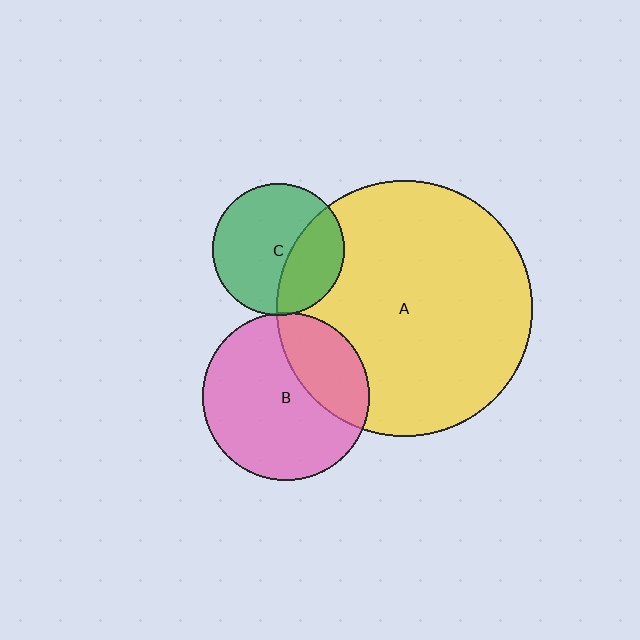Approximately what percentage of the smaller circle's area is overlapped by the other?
Approximately 35%.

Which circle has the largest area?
Circle A (yellow).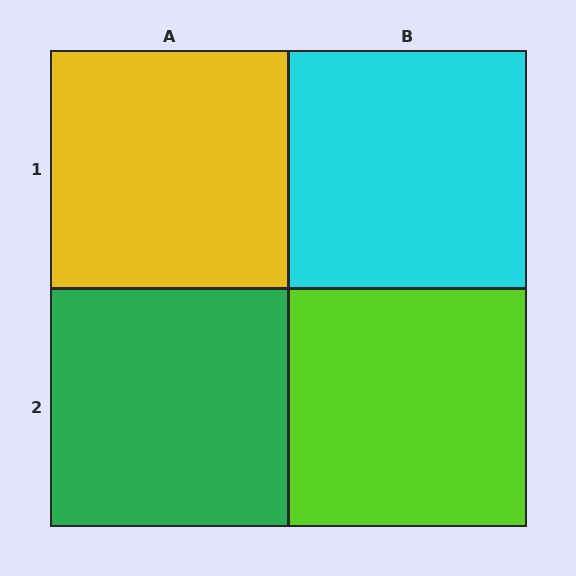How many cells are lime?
1 cell is lime.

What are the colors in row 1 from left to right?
Yellow, cyan.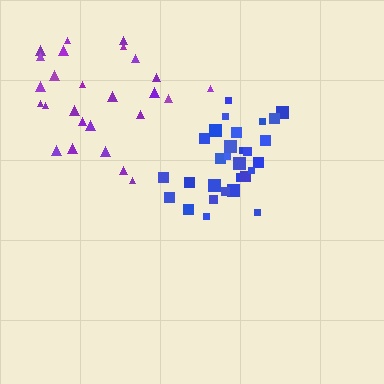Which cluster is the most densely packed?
Blue.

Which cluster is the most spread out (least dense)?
Purple.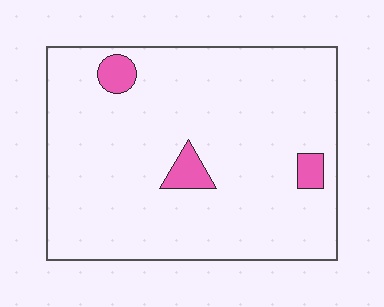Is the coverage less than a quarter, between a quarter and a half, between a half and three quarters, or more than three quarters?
Less than a quarter.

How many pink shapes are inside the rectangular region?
3.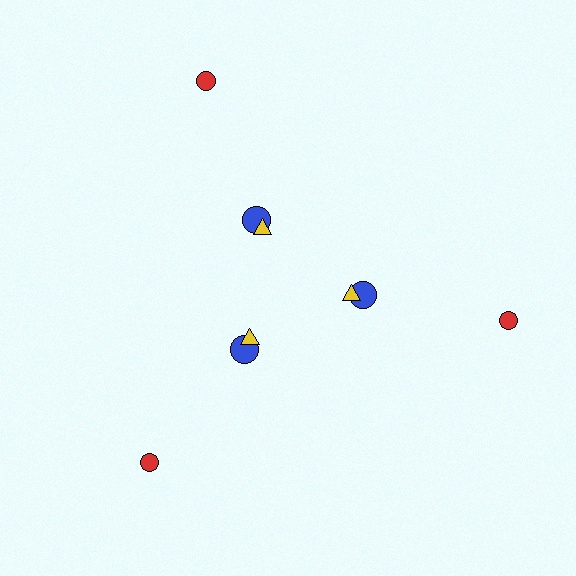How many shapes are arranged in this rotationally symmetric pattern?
There are 9 shapes, arranged in 3 groups of 3.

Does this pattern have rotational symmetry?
Yes, this pattern has 3-fold rotational symmetry. It looks the same after rotating 120 degrees around the center.